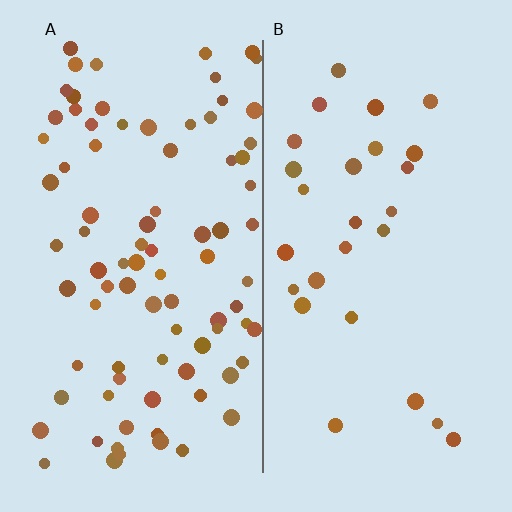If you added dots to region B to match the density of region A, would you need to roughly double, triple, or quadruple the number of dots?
Approximately triple.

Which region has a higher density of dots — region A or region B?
A (the left).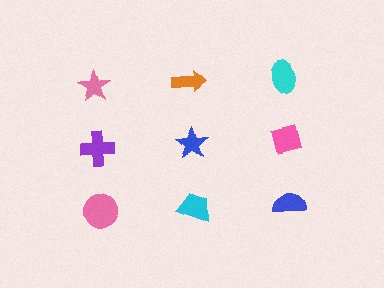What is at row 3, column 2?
A cyan trapezoid.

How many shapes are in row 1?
3 shapes.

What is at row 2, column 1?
A purple cross.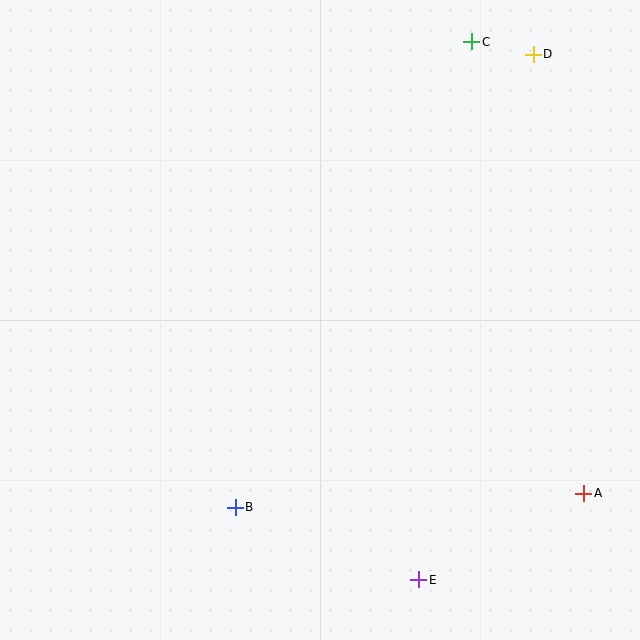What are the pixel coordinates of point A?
Point A is at (584, 493).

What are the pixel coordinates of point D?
Point D is at (533, 54).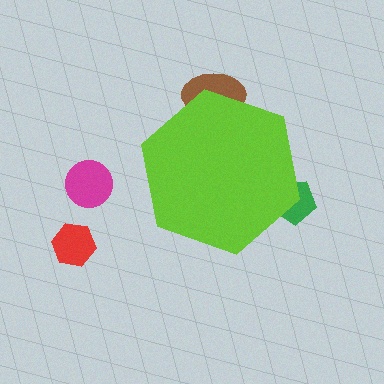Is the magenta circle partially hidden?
No, the magenta circle is fully visible.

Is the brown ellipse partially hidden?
Yes, the brown ellipse is partially hidden behind the lime hexagon.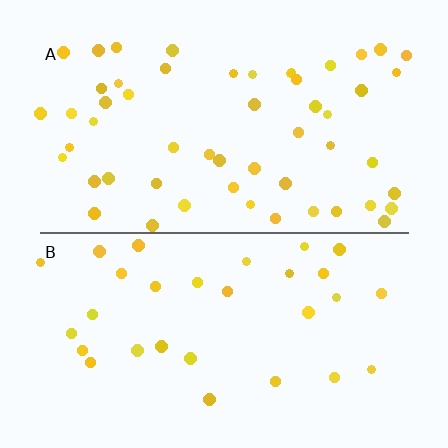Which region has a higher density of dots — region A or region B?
A (the top).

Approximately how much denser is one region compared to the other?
Approximately 1.8× — region A over region B.